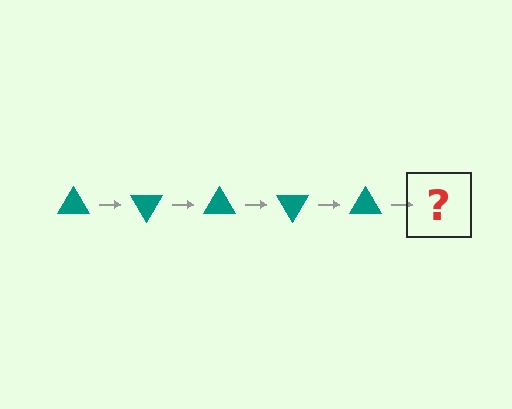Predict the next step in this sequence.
The next step is a teal triangle rotated 300 degrees.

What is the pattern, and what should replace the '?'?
The pattern is that the triangle rotates 60 degrees each step. The '?' should be a teal triangle rotated 300 degrees.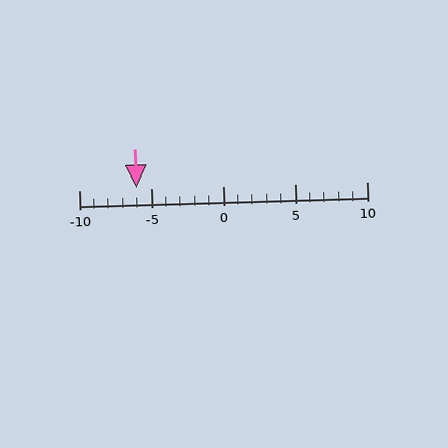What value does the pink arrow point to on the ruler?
The pink arrow points to approximately -6.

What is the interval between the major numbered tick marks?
The major tick marks are spaced 5 units apart.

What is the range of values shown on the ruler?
The ruler shows values from -10 to 10.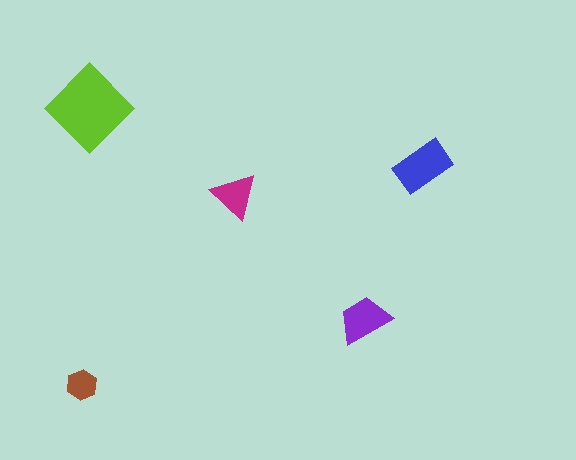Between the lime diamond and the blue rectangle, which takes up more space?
The lime diamond.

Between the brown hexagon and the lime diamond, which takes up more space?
The lime diamond.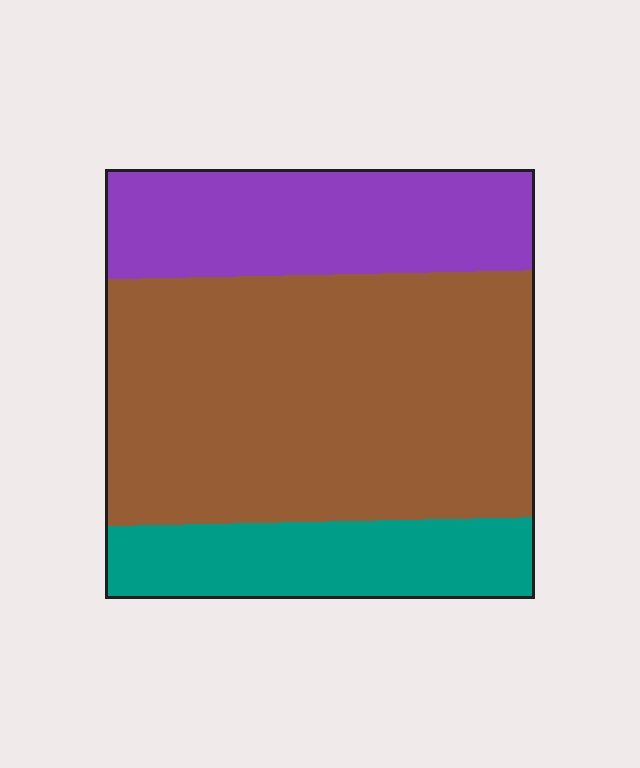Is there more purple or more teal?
Purple.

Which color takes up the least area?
Teal, at roughly 20%.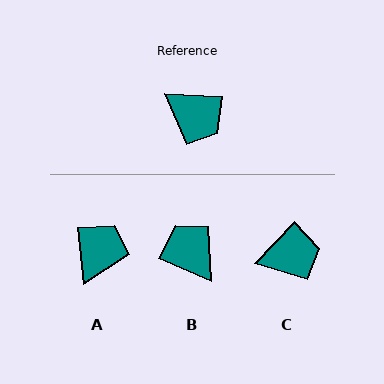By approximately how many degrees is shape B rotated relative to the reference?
Approximately 160 degrees counter-clockwise.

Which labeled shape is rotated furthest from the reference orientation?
B, about 160 degrees away.